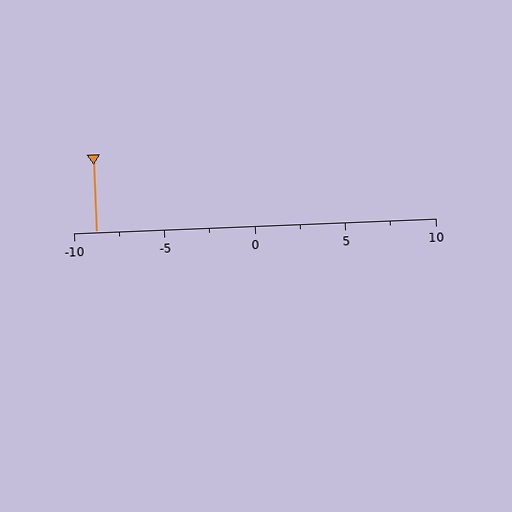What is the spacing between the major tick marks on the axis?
The major ticks are spaced 5 apart.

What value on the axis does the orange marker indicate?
The marker indicates approximately -8.8.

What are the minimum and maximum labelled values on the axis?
The axis runs from -10 to 10.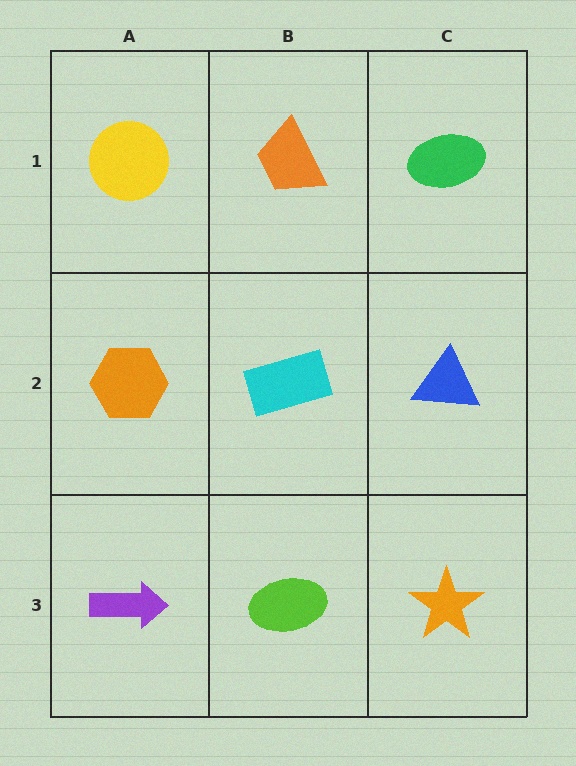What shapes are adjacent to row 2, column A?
A yellow circle (row 1, column A), a purple arrow (row 3, column A), a cyan rectangle (row 2, column B).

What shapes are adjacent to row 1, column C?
A blue triangle (row 2, column C), an orange trapezoid (row 1, column B).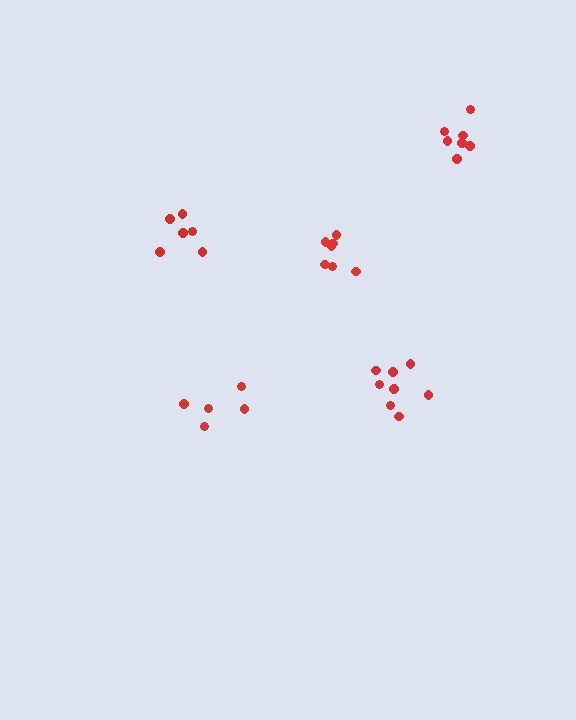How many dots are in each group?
Group 1: 7 dots, Group 2: 5 dots, Group 3: 6 dots, Group 4: 7 dots, Group 5: 8 dots (33 total).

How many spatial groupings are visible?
There are 5 spatial groupings.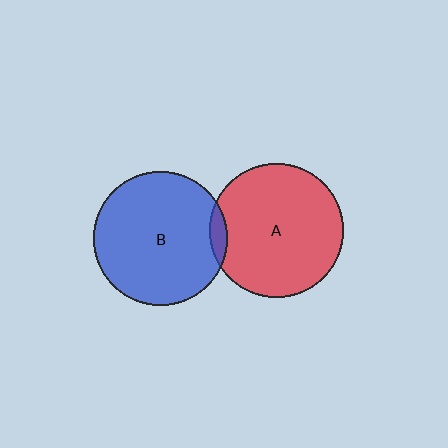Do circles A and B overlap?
Yes.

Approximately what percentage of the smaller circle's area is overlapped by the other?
Approximately 5%.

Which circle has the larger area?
Circle B (blue).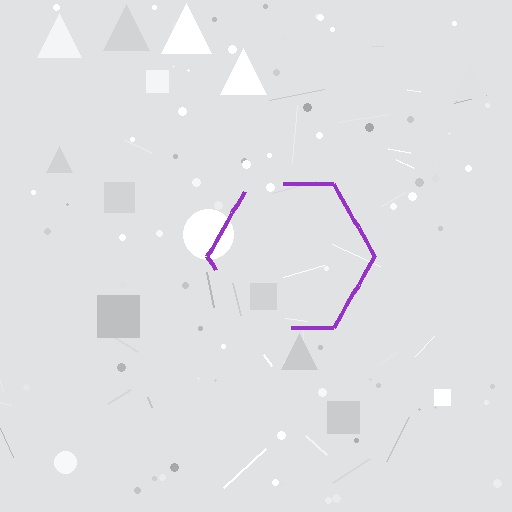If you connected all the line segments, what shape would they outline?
They would outline a hexagon.